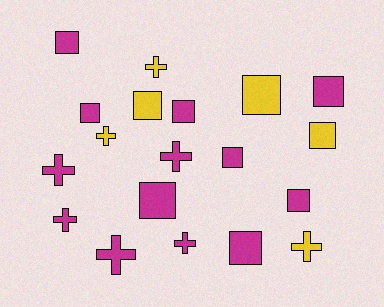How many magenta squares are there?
There are 8 magenta squares.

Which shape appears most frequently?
Square, with 11 objects.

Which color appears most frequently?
Magenta, with 13 objects.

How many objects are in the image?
There are 19 objects.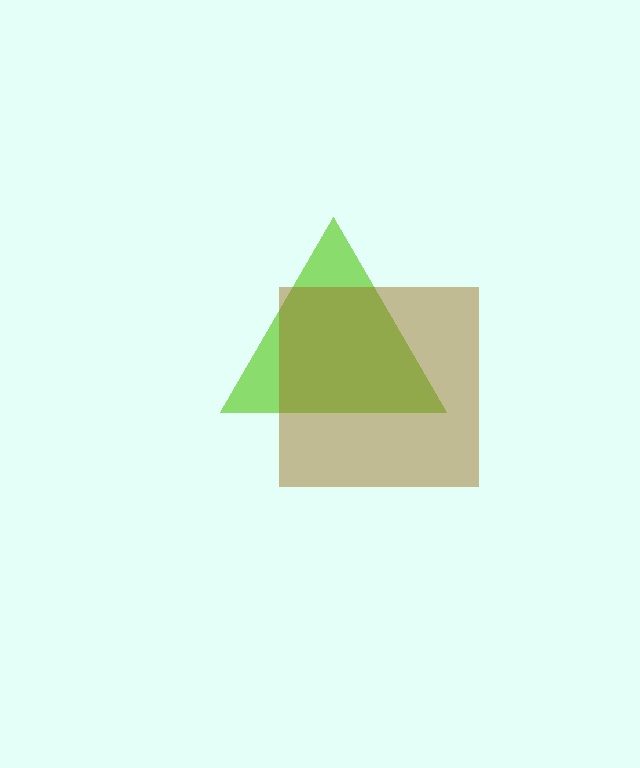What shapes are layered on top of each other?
The layered shapes are: a lime triangle, a brown square.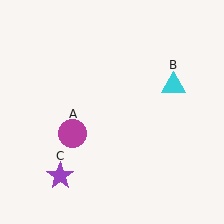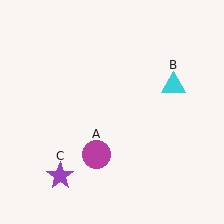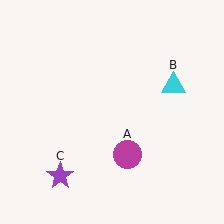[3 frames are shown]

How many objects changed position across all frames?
1 object changed position: magenta circle (object A).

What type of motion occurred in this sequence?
The magenta circle (object A) rotated counterclockwise around the center of the scene.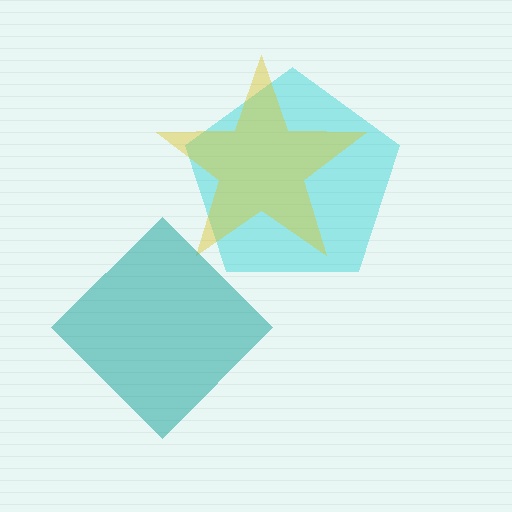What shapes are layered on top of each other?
The layered shapes are: a cyan pentagon, a yellow star, a teal diamond.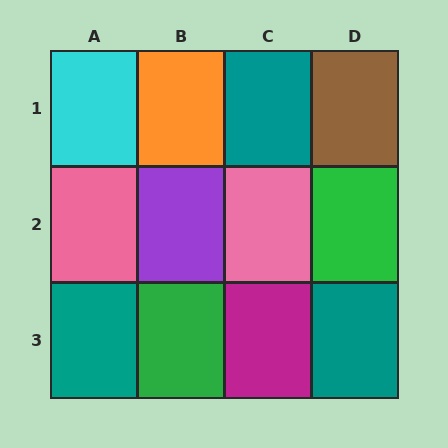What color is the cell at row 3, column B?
Green.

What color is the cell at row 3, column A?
Teal.